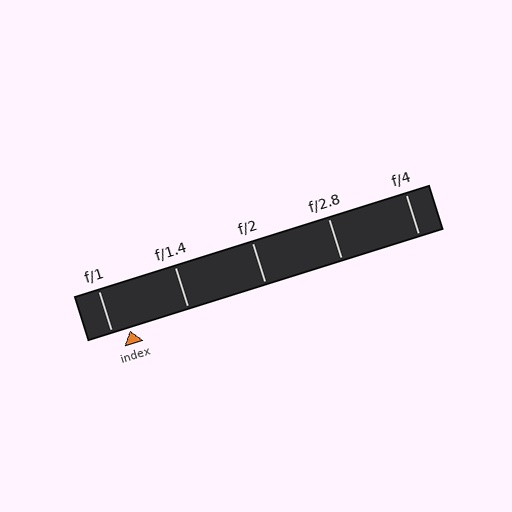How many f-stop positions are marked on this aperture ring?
There are 5 f-stop positions marked.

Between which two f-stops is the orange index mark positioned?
The index mark is between f/1 and f/1.4.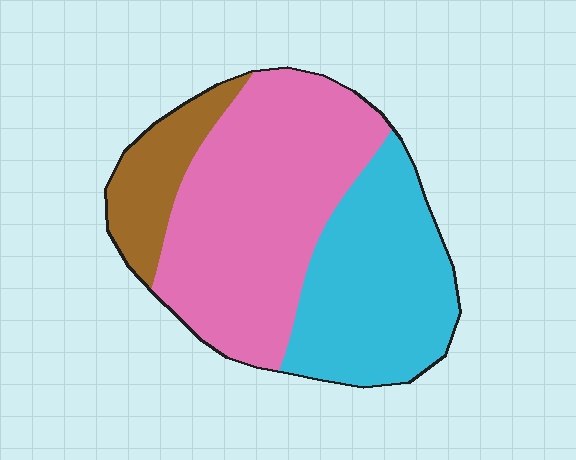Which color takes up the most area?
Pink, at roughly 50%.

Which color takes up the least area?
Brown, at roughly 15%.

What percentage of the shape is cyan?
Cyan covers around 35% of the shape.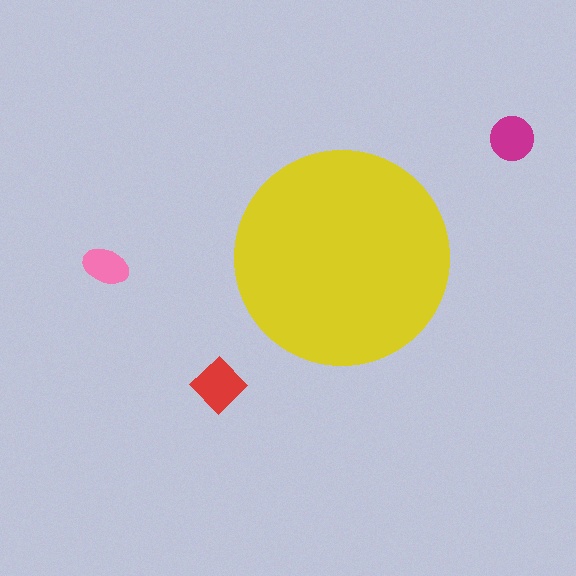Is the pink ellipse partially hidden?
No, the pink ellipse is fully visible.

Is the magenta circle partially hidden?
No, the magenta circle is fully visible.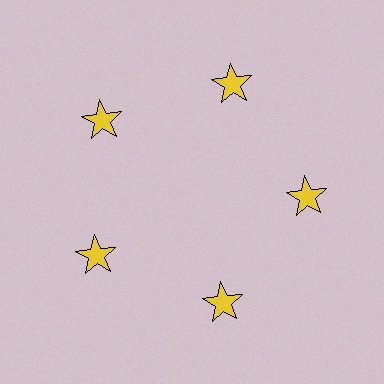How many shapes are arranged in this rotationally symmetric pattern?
There are 5 shapes, arranged in 5 groups of 1.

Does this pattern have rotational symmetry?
Yes, this pattern has 5-fold rotational symmetry. It looks the same after rotating 72 degrees around the center.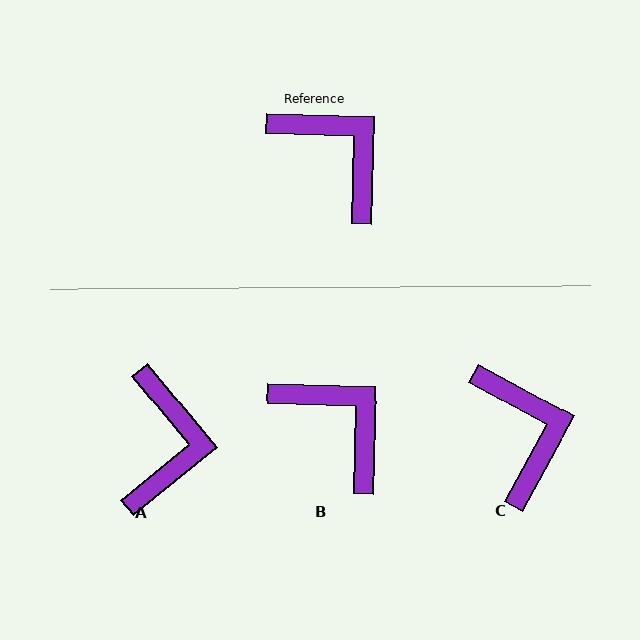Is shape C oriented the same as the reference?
No, it is off by about 28 degrees.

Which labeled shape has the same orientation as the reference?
B.